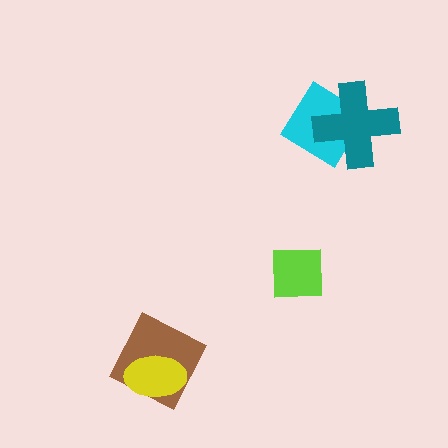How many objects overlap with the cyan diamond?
1 object overlaps with the cyan diamond.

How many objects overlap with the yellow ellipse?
1 object overlaps with the yellow ellipse.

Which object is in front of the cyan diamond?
The teal cross is in front of the cyan diamond.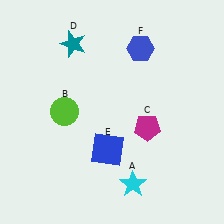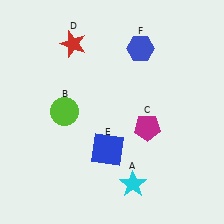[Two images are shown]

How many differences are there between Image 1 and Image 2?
There is 1 difference between the two images.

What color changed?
The star (D) changed from teal in Image 1 to red in Image 2.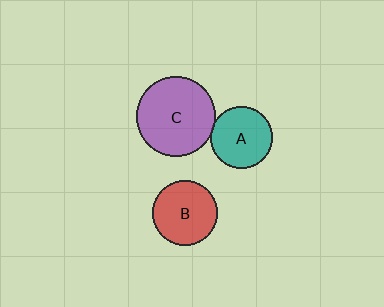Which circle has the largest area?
Circle C (purple).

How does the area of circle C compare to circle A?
Approximately 1.6 times.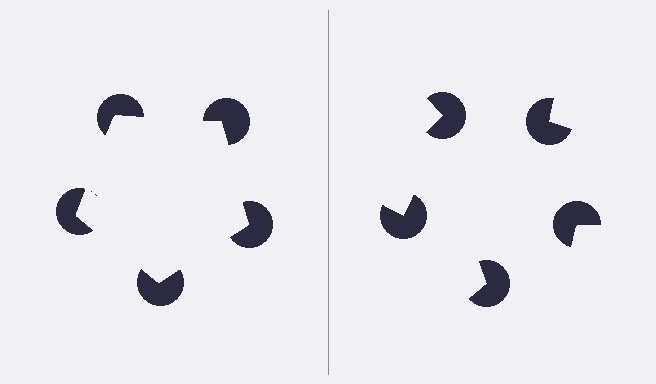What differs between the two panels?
The pac-man discs are positioned identically on both sides; only the wedge orientations differ. On the left they align to a pentagon; on the right they are misaligned.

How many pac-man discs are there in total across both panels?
10 — 5 on each side.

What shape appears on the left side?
An illusory pentagon.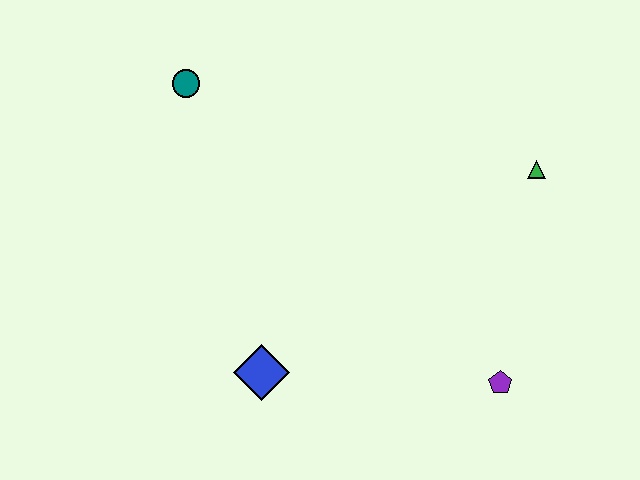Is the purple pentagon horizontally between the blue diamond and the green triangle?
Yes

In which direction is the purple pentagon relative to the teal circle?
The purple pentagon is to the right of the teal circle.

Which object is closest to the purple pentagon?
The green triangle is closest to the purple pentagon.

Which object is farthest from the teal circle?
The purple pentagon is farthest from the teal circle.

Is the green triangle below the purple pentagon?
No